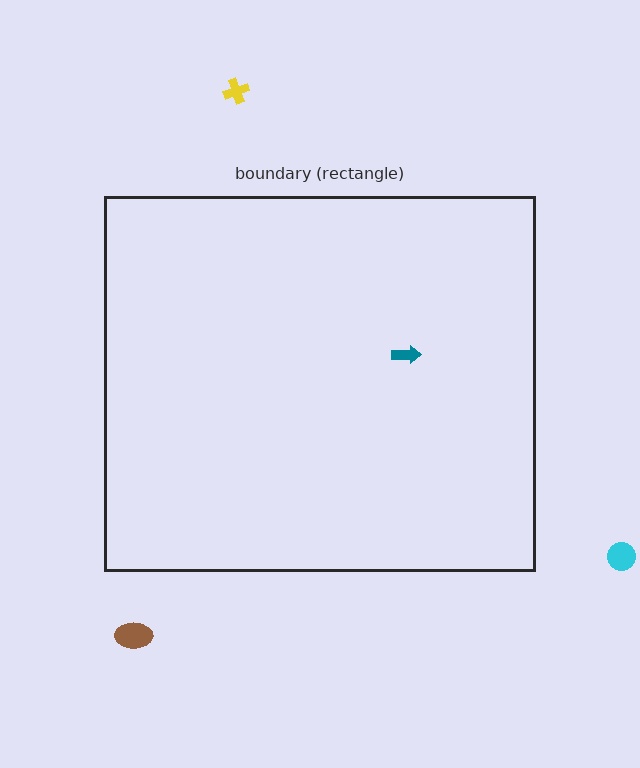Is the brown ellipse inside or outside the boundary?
Outside.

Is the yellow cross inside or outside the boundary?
Outside.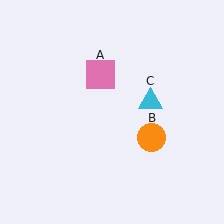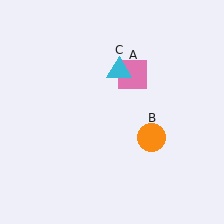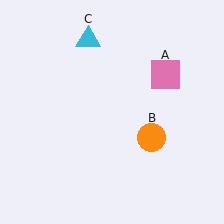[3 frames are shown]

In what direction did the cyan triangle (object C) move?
The cyan triangle (object C) moved up and to the left.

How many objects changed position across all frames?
2 objects changed position: pink square (object A), cyan triangle (object C).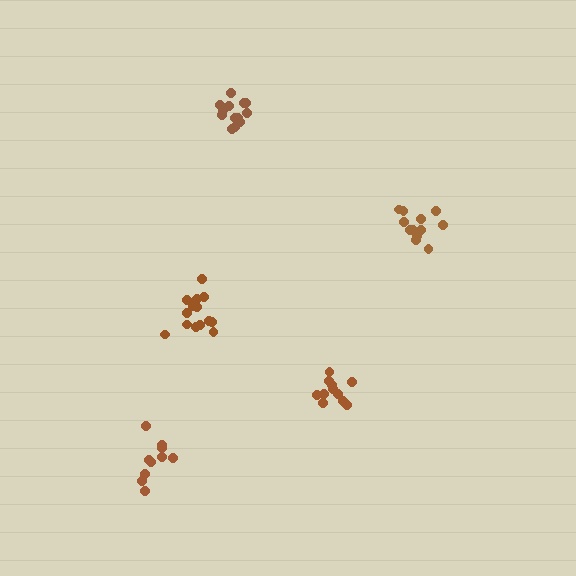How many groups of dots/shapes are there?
There are 5 groups.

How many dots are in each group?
Group 1: 13 dots, Group 2: 14 dots, Group 3: 10 dots, Group 4: 15 dots, Group 5: 11 dots (63 total).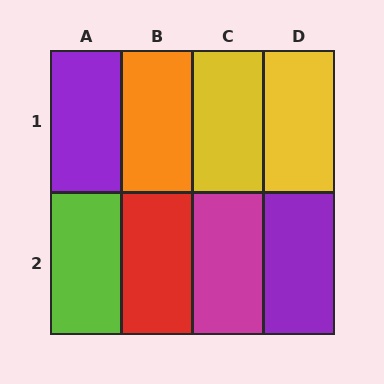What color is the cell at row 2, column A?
Lime.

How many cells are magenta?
1 cell is magenta.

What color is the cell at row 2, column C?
Magenta.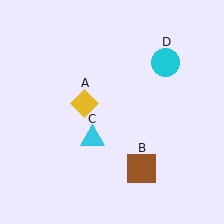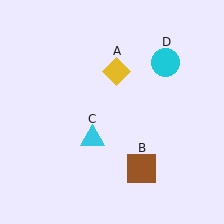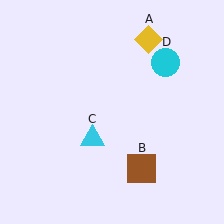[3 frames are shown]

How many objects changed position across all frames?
1 object changed position: yellow diamond (object A).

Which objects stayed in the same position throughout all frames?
Brown square (object B) and cyan triangle (object C) and cyan circle (object D) remained stationary.